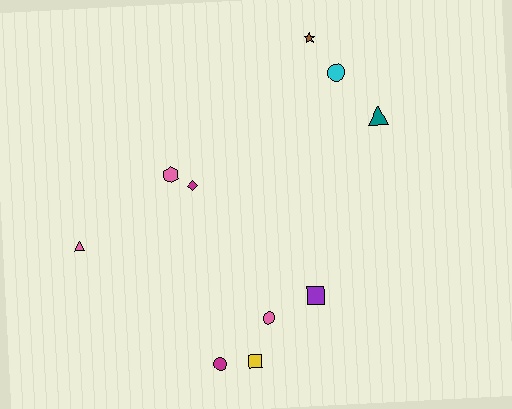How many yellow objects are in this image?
There is 1 yellow object.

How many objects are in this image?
There are 10 objects.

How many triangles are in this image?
There are 2 triangles.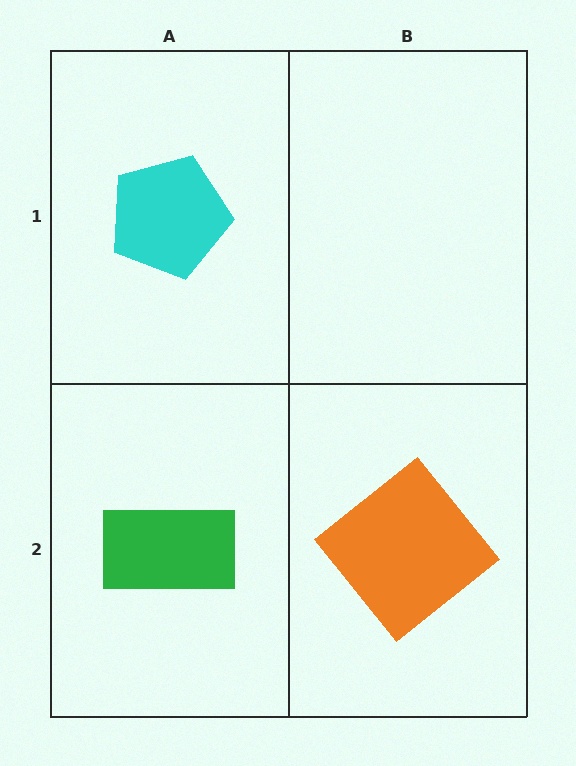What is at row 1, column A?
A cyan pentagon.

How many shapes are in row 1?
1 shape.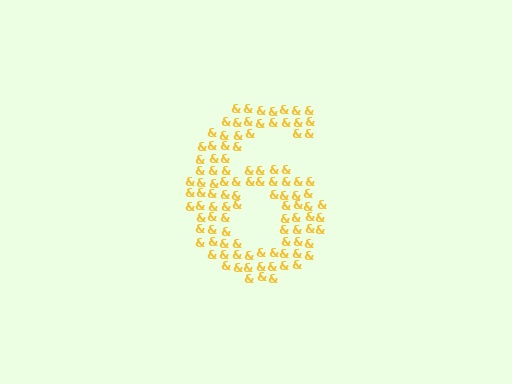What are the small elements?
The small elements are ampersands.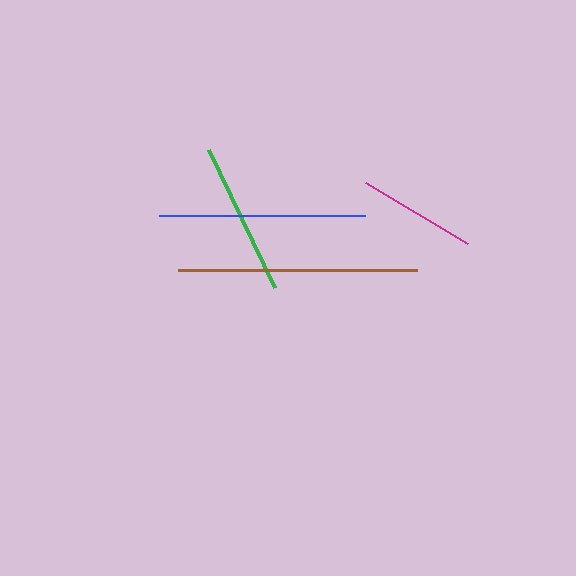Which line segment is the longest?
The brown line is the longest at approximately 238 pixels.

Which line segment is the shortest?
The magenta line is the shortest at approximately 119 pixels.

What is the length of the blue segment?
The blue segment is approximately 206 pixels long.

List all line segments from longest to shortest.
From longest to shortest: brown, blue, green, magenta.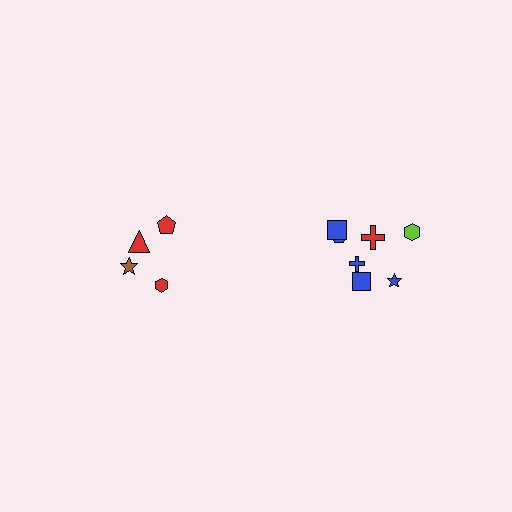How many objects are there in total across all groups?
There are 11 objects.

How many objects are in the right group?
There are 7 objects.